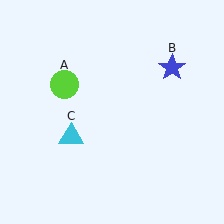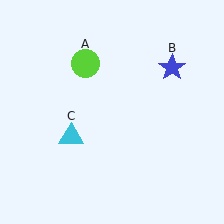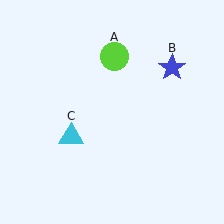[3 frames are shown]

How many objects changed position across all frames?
1 object changed position: lime circle (object A).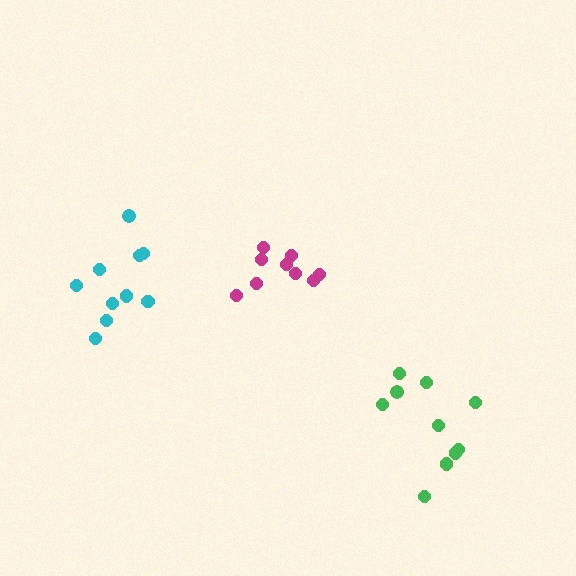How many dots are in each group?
Group 1: 9 dots, Group 2: 10 dots, Group 3: 10 dots (29 total).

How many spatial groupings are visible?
There are 3 spatial groupings.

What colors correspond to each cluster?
The clusters are colored: magenta, green, cyan.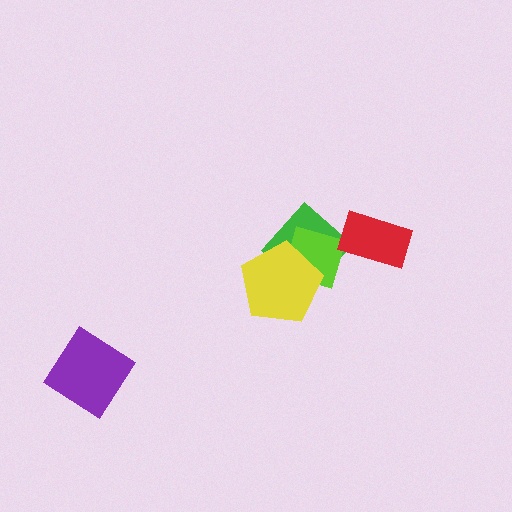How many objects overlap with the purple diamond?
0 objects overlap with the purple diamond.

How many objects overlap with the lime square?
2 objects overlap with the lime square.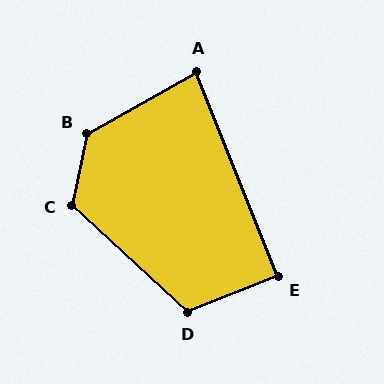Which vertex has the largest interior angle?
B, at approximately 131 degrees.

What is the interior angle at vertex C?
Approximately 122 degrees (obtuse).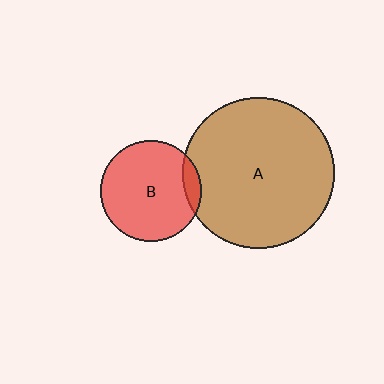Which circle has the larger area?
Circle A (brown).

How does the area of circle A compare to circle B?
Approximately 2.3 times.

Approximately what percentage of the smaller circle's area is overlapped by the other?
Approximately 10%.